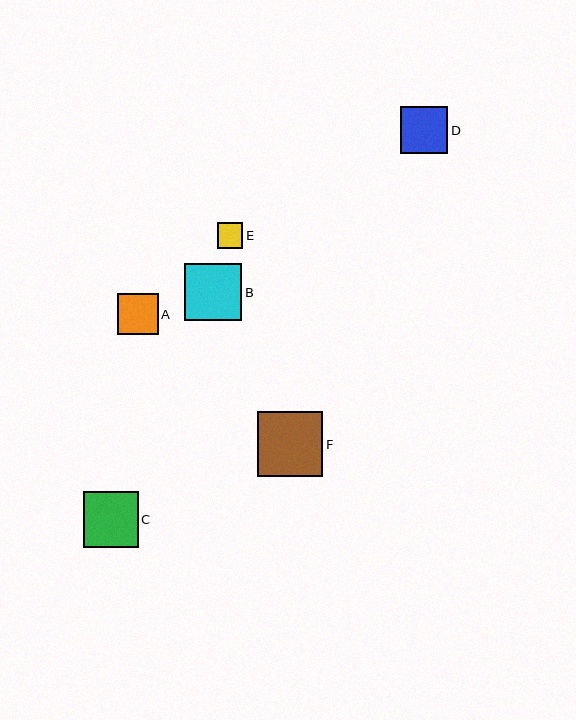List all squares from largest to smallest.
From largest to smallest: F, B, C, D, A, E.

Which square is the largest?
Square F is the largest with a size of approximately 66 pixels.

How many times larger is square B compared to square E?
Square B is approximately 2.2 times the size of square E.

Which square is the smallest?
Square E is the smallest with a size of approximately 25 pixels.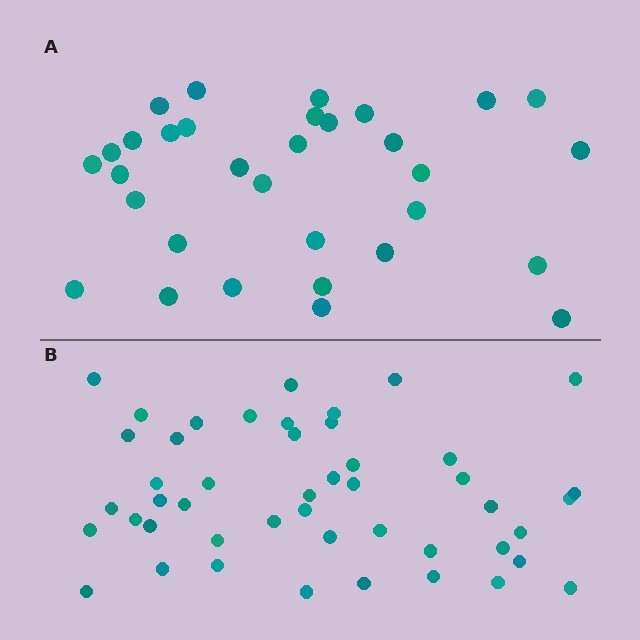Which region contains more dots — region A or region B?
Region B (the bottom region) has more dots.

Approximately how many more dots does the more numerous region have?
Region B has approximately 15 more dots than region A.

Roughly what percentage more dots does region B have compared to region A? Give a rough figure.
About 45% more.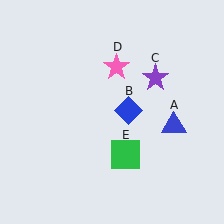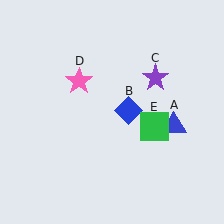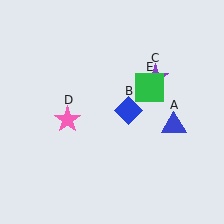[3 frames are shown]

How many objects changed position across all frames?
2 objects changed position: pink star (object D), green square (object E).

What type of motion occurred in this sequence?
The pink star (object D), green square (object E) rotated counterclockwise around the center of the scene.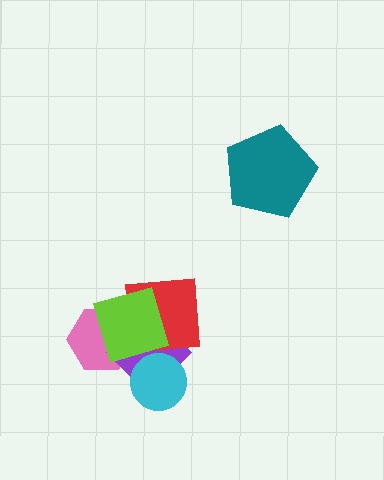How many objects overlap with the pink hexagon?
2 objects overlap with the pink hexagon.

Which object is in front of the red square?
The lime square is in front of the red square.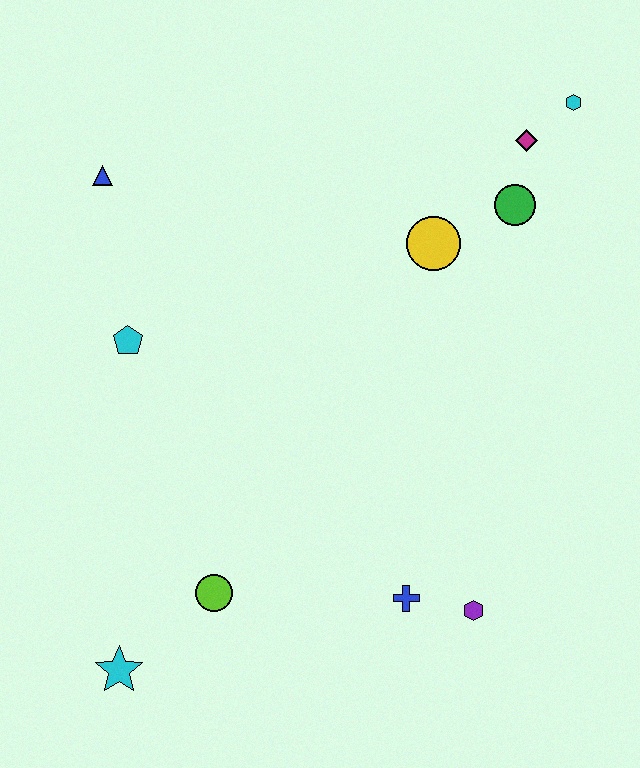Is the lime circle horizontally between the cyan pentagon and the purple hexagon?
Yes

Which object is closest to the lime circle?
The cyan star is closest to the lime circle.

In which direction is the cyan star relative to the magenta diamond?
The cyan star is below the magenta diamond.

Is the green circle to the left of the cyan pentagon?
No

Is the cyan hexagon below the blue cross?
No